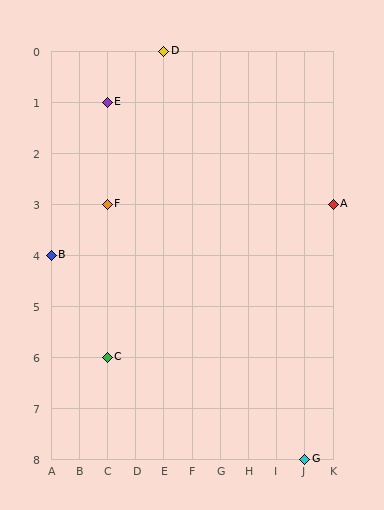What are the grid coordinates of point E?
Point E is at grid coordinates (C, 1).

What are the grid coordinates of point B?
Point B is at grid coordinates (A, 4).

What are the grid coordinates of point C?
Point C is at grid coordinates (C, 6).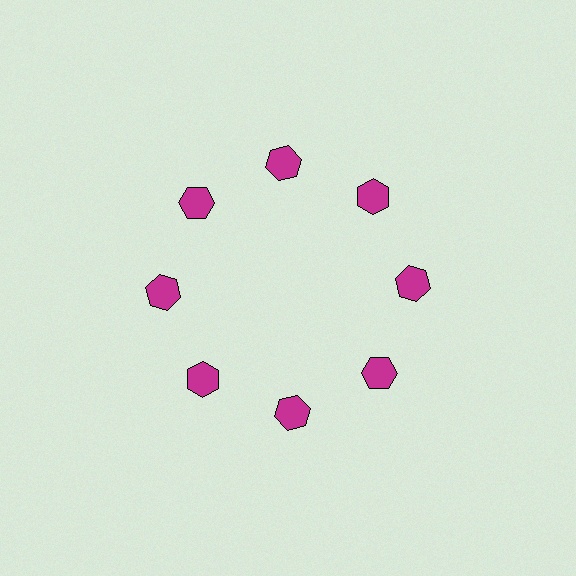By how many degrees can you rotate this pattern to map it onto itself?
The pattern maps onto itself every 45 degrees of rotation.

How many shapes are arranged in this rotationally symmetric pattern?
There are 8 shapes, arranged in 8 groups of 1.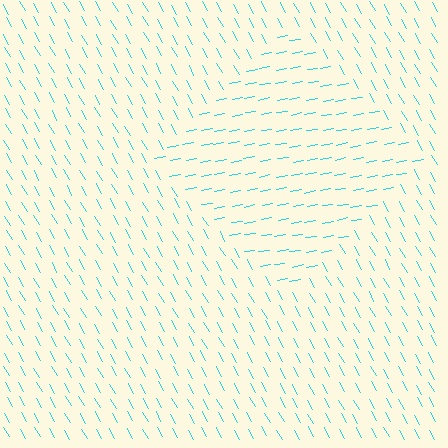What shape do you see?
I see a diamond.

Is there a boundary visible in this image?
Yes, there is a texture boundary formed by a change in line orientation.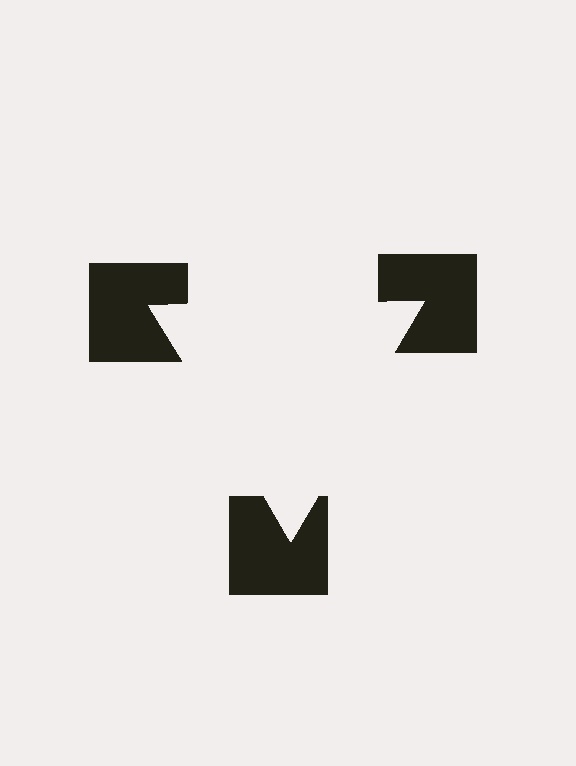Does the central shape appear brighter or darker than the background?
It typically appears slightly brighter than the background, even though no actual brightness change is drawn.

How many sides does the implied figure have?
3 sides.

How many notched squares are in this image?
There are 3 — one at each vertex of the illusory triangle.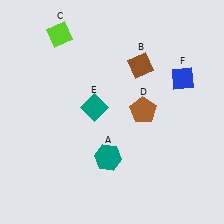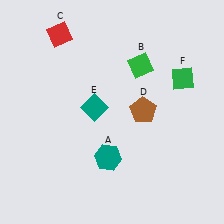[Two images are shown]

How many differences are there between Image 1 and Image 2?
There are 3 differences between the two images.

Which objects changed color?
B changed from brown to green. C changed from lime to red. F changed from blue to green.